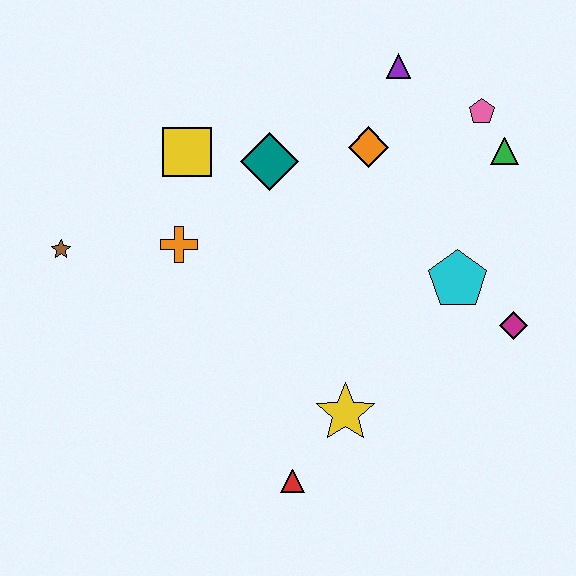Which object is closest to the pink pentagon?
The green triangle is closest to the pink pentagon.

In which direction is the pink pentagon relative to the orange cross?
The pink pentagon is to the right of the orange cross.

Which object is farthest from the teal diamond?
The red triangle is farthest from the teal diamond.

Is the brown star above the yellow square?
No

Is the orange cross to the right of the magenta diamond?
No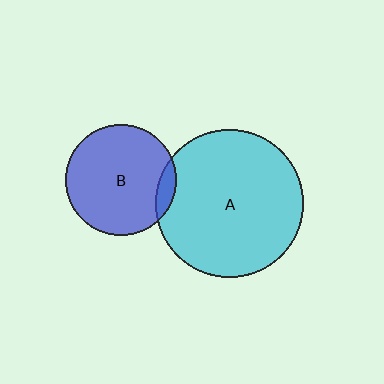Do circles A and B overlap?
Yes.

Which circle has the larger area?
Circle A (cyan).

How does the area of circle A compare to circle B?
Approximately 1.8 times.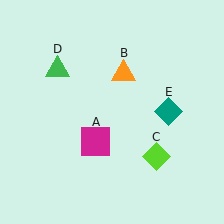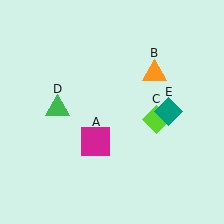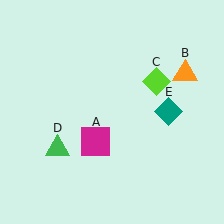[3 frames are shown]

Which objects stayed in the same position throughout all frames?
Magenta square (object A) and teal diamond (object E) remained stationary.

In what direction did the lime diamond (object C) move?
The lime diamond (object C) moved up.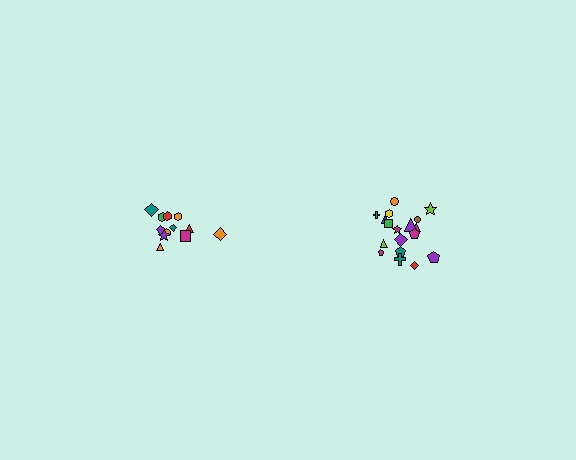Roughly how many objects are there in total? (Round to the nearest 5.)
Roughly 30 objects in total.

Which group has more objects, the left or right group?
The right group.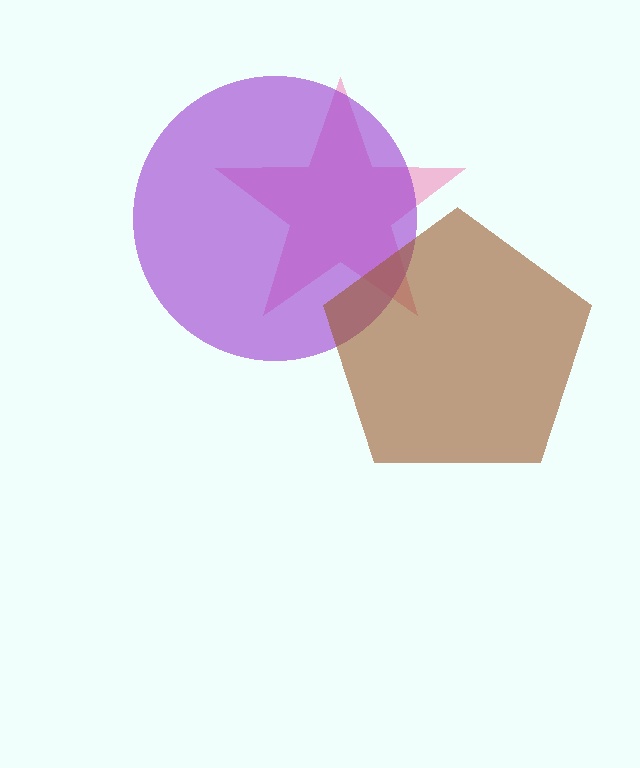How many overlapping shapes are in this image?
There are 3 overlapping shapes in the image.